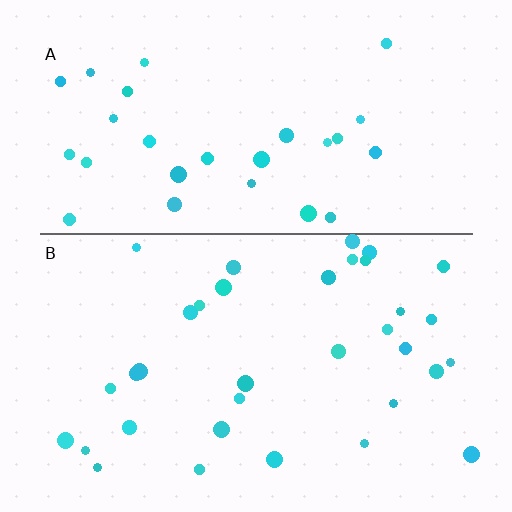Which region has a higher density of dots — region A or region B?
B (the bottom).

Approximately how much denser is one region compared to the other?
Approximately 1.2× — region B over region A.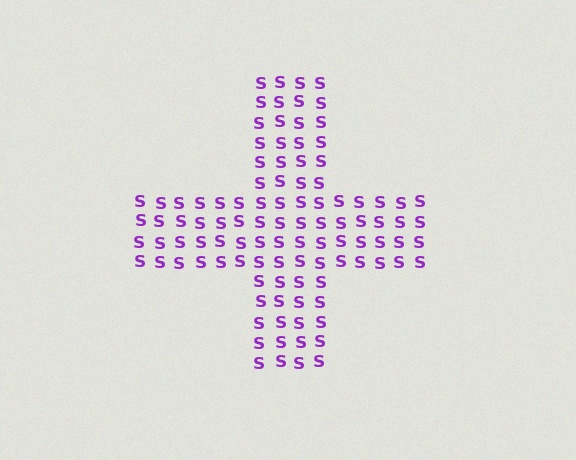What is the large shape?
The large shape is a cross.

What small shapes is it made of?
It is made of small letter S's.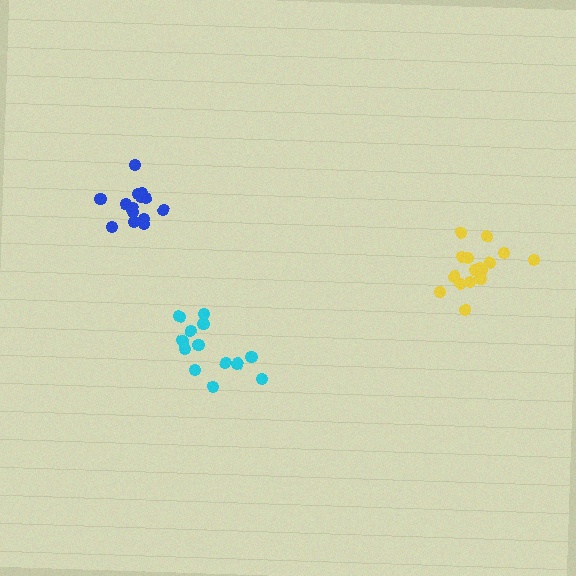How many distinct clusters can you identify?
There are 3 distinct clusters.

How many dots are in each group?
Group 1: 16 dots, Group 2: 14 dots, Group 3: 14 dots (44 total).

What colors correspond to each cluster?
The clusters are colored: yellow, cyan, blue.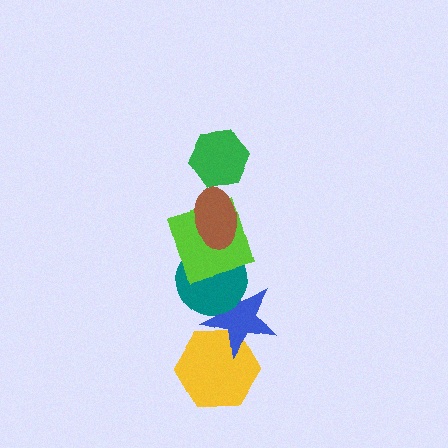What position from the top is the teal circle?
The teal circle is 4th from the top.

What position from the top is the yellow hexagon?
The yellow hexagon is 6th from the top.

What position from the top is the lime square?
The lime square is 3rd from the top.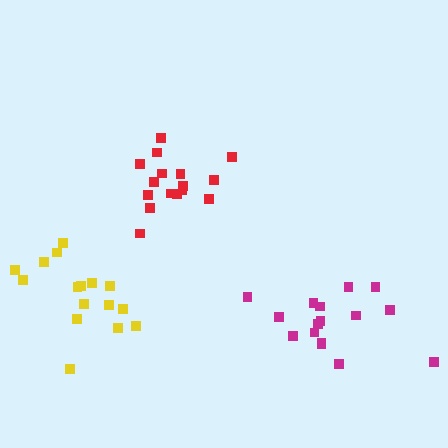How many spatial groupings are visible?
There are 3 spatial groupings.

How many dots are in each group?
Group 1: 16 dots, Group 2: 16 dots, Group 3: 16 dots (48 total).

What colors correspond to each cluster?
The clusters are colored: red, magenta, yellow.